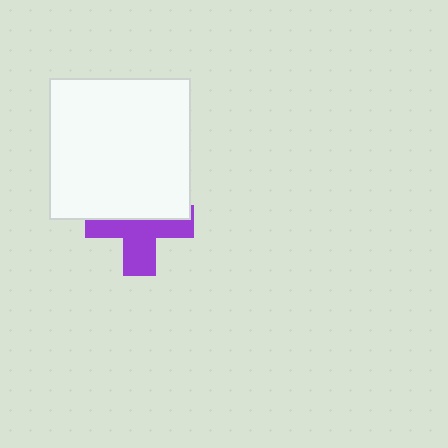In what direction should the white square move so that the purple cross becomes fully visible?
The white square should move up. That is the shortest direction to clear the overlap and leave the purple cross fully visible.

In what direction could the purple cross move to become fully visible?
The purple cross could move down. That would shift it out from behind the white square entirely.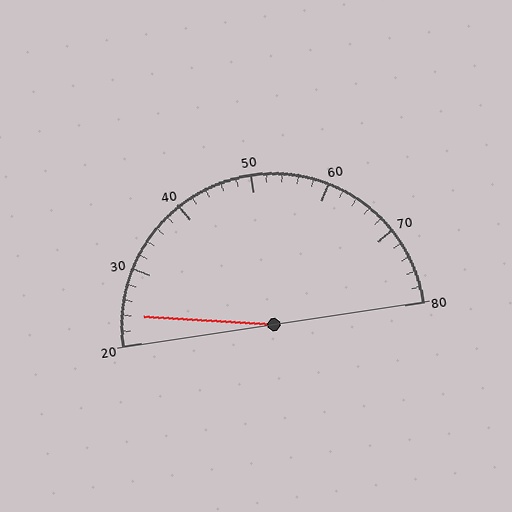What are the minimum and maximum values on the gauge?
The gauge ranges from 20 to 80.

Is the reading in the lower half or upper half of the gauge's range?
The reading is in the lower half of the range (20 to 80).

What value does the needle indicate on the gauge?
The needle indicates approximately 24.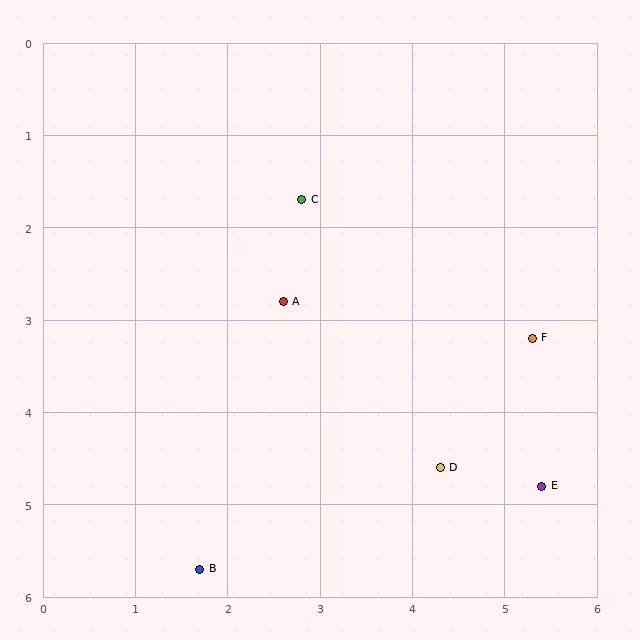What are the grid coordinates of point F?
Point F is at approximately (5.3, 3.2).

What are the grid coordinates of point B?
Point B is at approximately (1.7, 5.7).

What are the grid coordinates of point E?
Point E is at approximately (5.4, 4.8).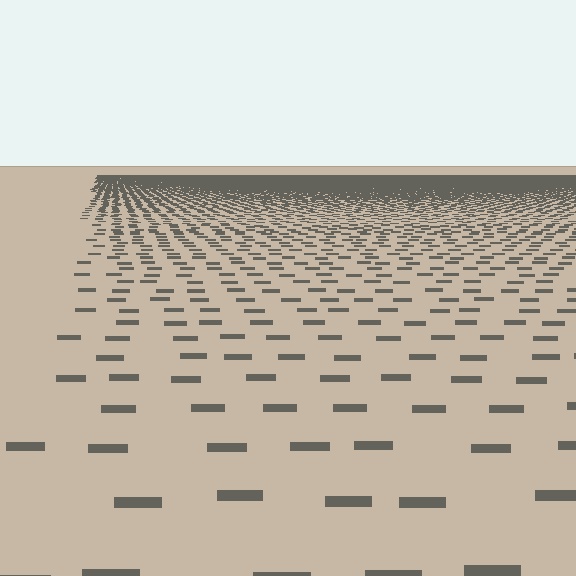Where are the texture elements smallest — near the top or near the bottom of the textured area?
Near the top.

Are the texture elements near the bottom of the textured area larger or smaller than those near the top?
Larger. Near the bottom, elements are closer to the viewer and appear at a bigger on-screen size.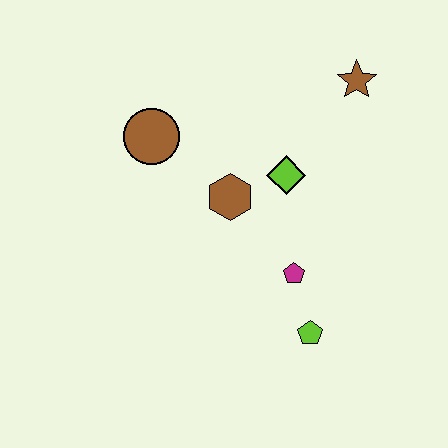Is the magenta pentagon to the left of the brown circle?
No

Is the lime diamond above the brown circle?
No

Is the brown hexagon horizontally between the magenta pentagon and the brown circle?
Yes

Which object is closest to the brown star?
The lime diamond is closest to the brown star.